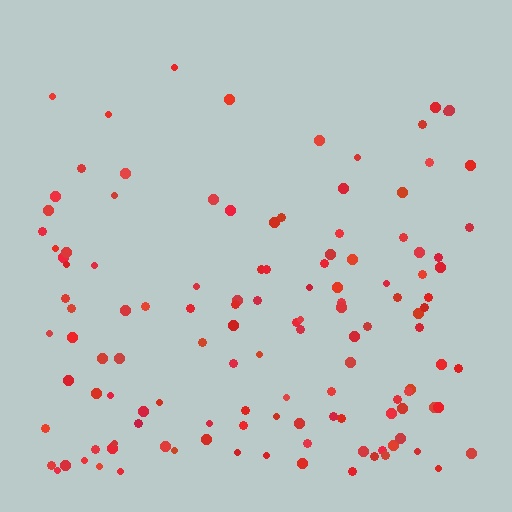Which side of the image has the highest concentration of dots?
The bottom.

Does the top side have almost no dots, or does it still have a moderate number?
Still a moderate number, just noticeably fewer than the bottom.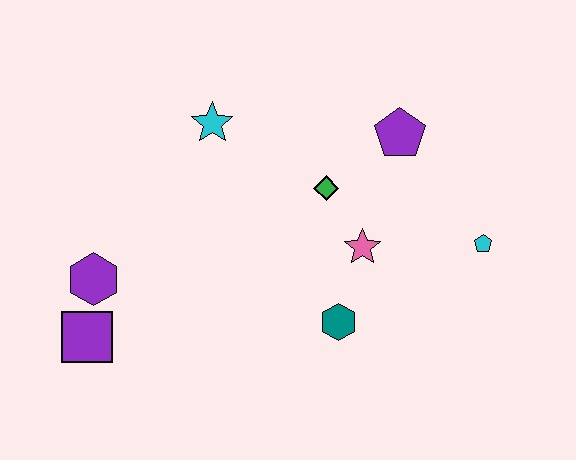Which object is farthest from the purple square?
The cyan pentagon is farthest from the purple square.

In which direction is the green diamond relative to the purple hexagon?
The green diamond is to the right of the purple hexagon.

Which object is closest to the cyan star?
The green diamond is closest to the cyan star.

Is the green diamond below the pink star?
No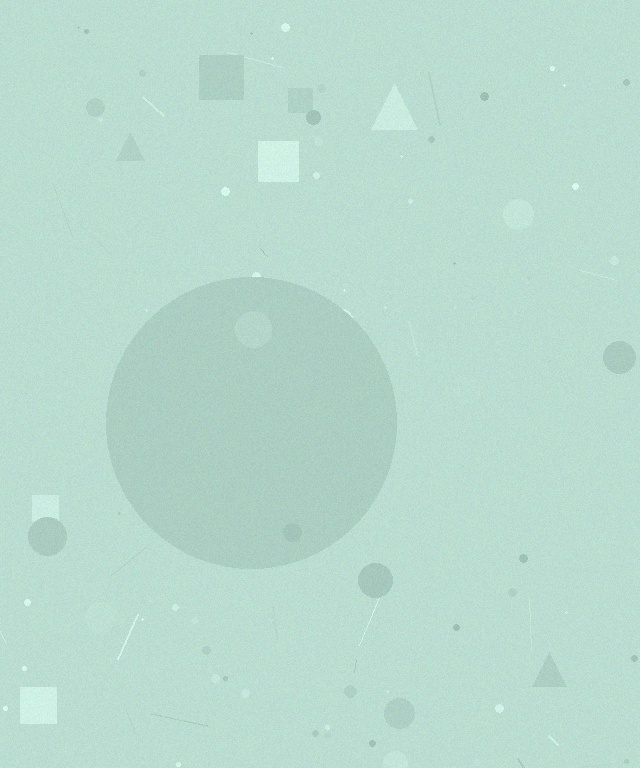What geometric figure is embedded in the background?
A circle is embedded in the background.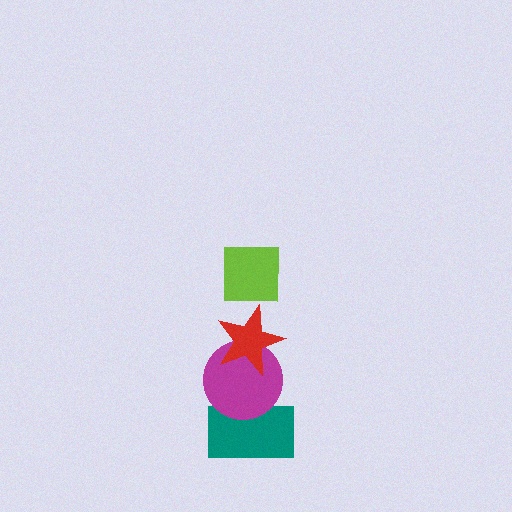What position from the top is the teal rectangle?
The teal rectangle is 4th from the top.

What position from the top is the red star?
The red star is 2nd from the top.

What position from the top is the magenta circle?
The magenta circle is 3rd from the top.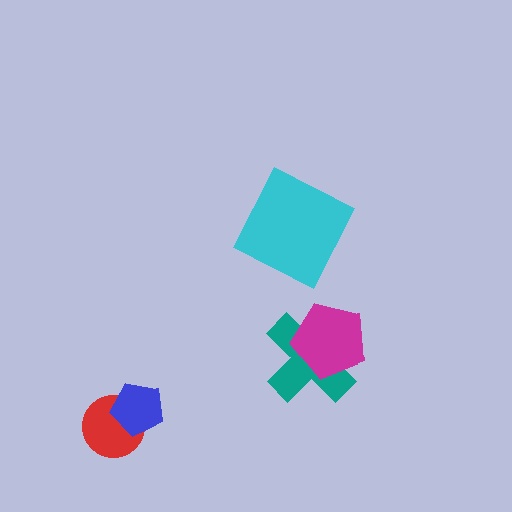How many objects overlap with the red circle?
1 object overlaps with the red circle.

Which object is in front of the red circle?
The blue pentagon is in front of the red circle.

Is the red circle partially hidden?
Yes, it is partially covered by another shape.